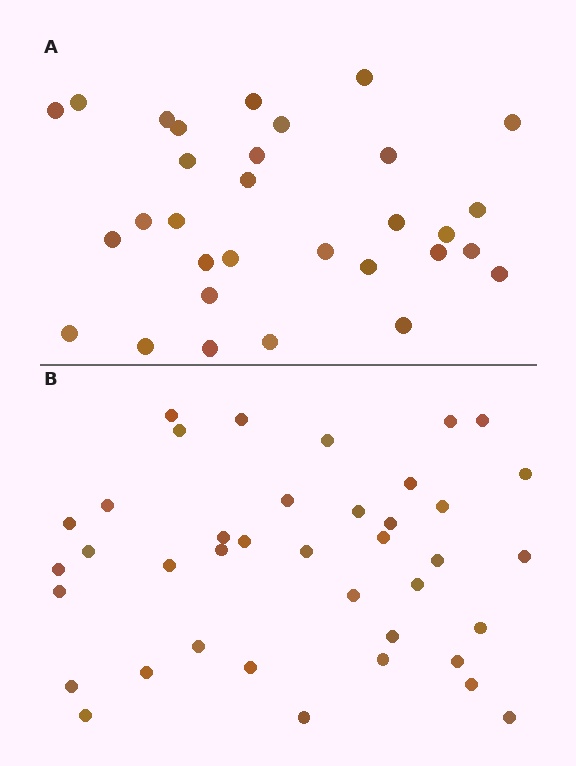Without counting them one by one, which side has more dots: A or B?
Region B (the bottom region) has more dots.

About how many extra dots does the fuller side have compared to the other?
Region B has roughly 8 or so more dots than region A.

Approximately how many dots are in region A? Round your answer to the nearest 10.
About 30 dots. (The exact count is 31, which rounds to 30.)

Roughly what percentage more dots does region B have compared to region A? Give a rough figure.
About 25% more.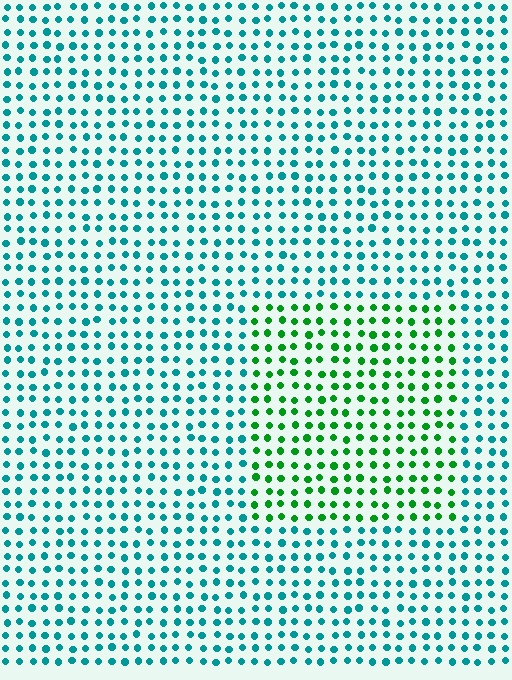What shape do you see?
I see a rectangle.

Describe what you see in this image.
The image is filled with small teal elements in a uniform arrangement. A rectangle-shaped region is visible where the elements are tinted to a slightly different hue, forming a subtle color boundary.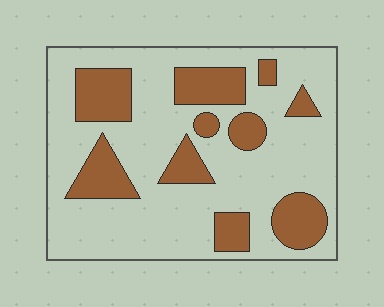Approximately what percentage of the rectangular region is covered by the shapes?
Approximately 25%.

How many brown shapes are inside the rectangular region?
10.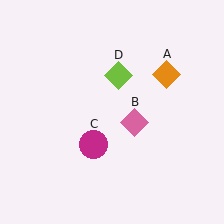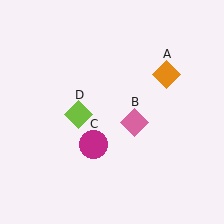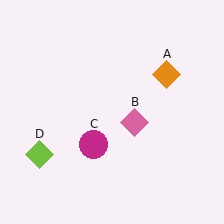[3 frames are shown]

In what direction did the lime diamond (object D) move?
The lime diamond (object D) moved down and to the left.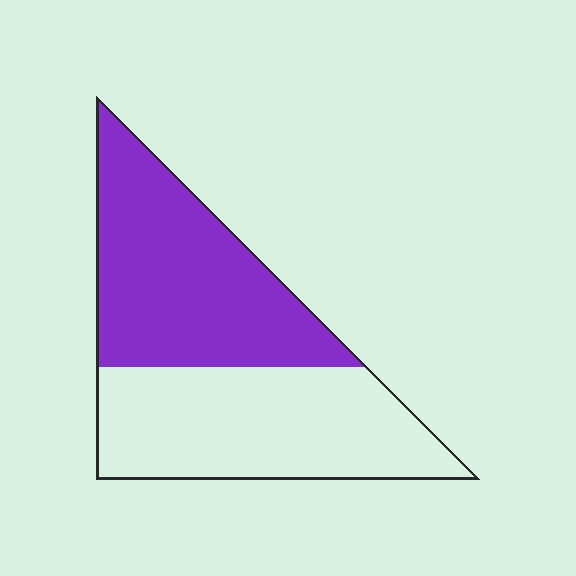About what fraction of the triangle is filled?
About one half (1/2).